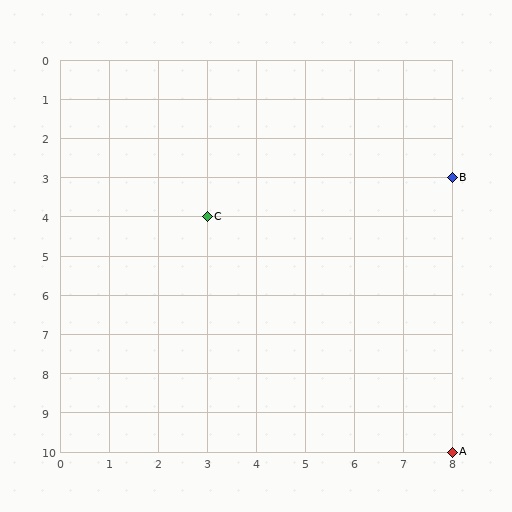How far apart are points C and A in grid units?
Points C and A are 5 columns and 6 rows apart (about 7.8 grid units diagonally).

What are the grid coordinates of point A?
Point A is at grid coordinates (8, 10).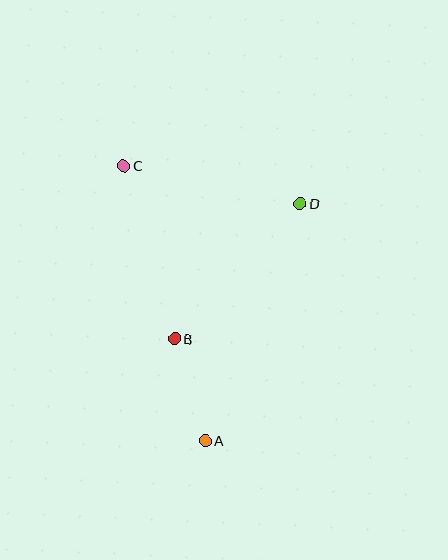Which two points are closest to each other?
Points A and B are closest to each other.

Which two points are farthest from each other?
Points A and C are farthest from each other.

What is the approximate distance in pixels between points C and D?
The distance between C and D is approximately 181 pixels.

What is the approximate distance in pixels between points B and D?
The distance between B and D is approximately 184 pixels.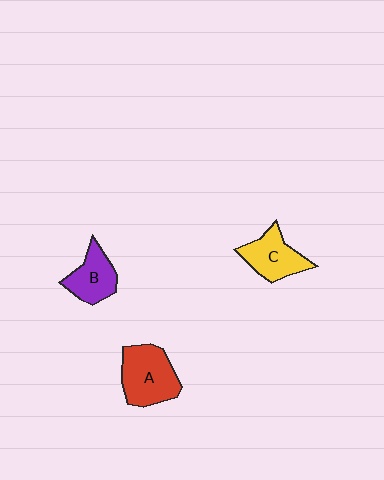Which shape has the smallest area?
Shape B (purple).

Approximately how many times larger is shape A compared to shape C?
Approximately 1.3 times.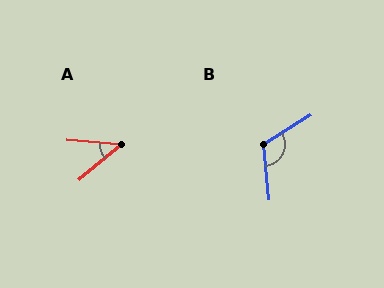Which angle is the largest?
B, at approximately 116 degrees.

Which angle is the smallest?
A, at approximately 44 degrees.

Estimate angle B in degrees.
Approximately 116 degrees.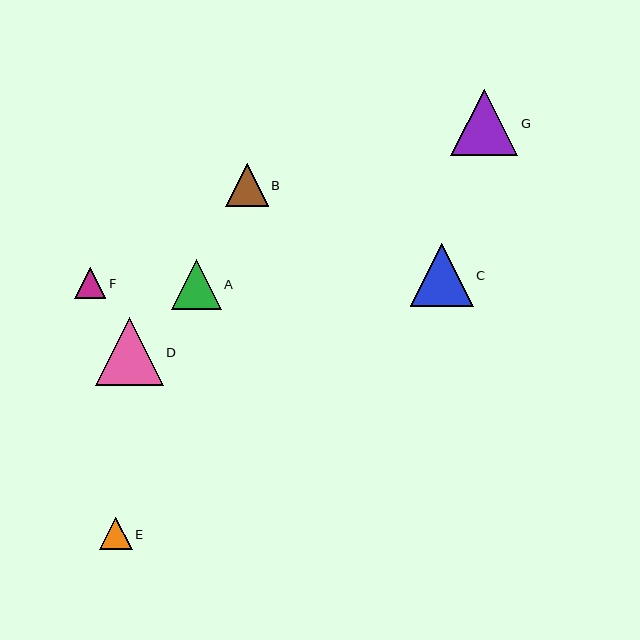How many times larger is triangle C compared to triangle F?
Triangle C is approximately 2.1 times the size of triangle F.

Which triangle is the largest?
Triangle D is the largest with a size of approximately 68 pixels.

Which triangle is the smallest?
Triangle F is the smallest with a size of approximately 31 pixels.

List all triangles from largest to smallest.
From largest to smallest: D, G, C, A, B, E, F.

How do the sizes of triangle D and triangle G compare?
Triangle D and triangle G are approximately the same size.